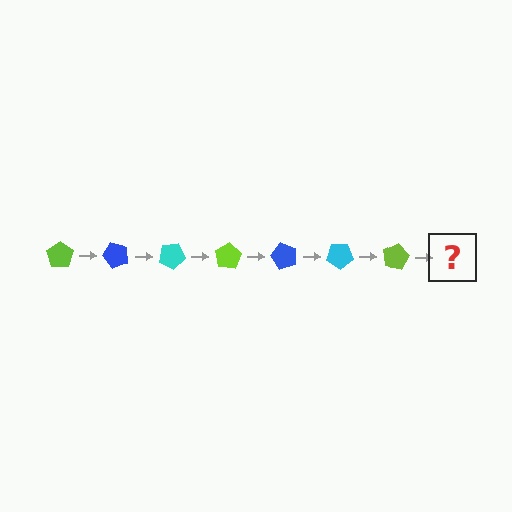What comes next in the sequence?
The next element should be a blue pentagon, rotated 350 degrees from the start.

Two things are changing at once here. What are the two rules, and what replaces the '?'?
The two rules are that it rotates 50 degrees each step and the color cycles through lime, blue, and cyan. The '?' should be a blue pentagon, rotated 350 degrees from the start.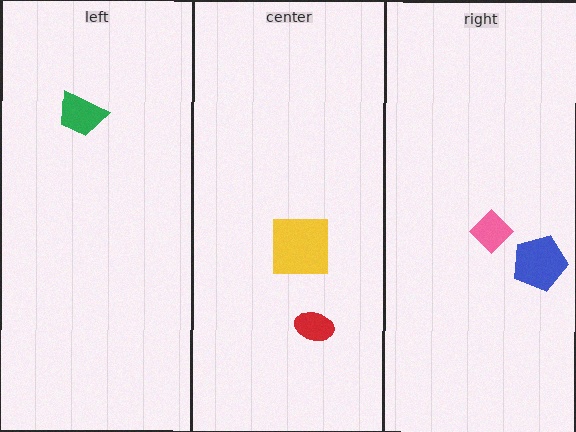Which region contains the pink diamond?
The right region.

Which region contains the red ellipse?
The center region.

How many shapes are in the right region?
2.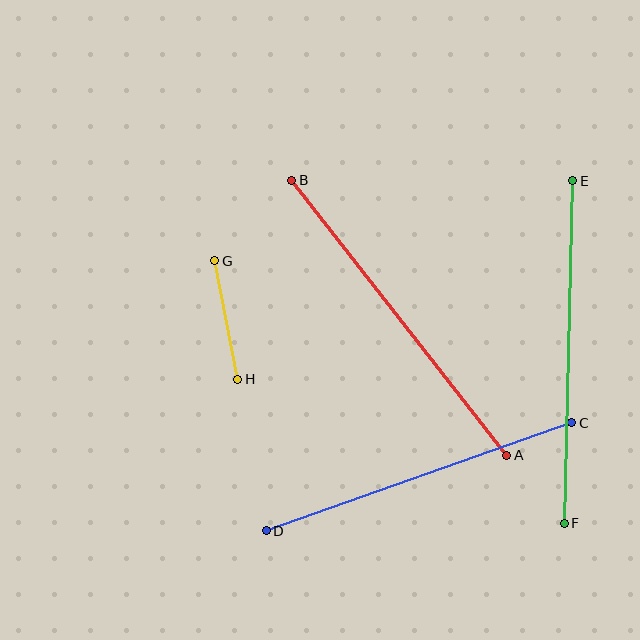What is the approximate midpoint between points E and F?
The midpoint is at approximately (568, 352) pixels.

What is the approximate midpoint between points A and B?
The midpoint is at approximately (399, 318) pixels.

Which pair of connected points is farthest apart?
Points A and B are farthest apart.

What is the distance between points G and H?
The distance is approximately 121 pixels.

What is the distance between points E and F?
The distance is approximately 343 pixels.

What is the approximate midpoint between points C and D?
The midpoint is at approximately (419, 477) pixels.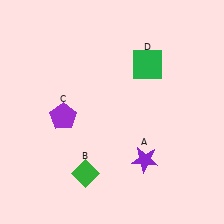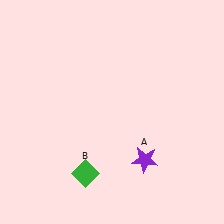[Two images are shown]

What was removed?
The purple pentagon (C), the green square (D) were removed in Image 2.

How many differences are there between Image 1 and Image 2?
There are 2 differences between the two images.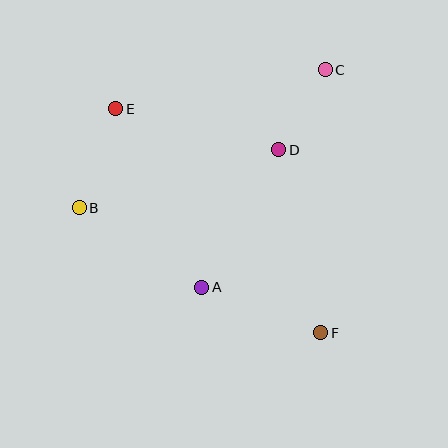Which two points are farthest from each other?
Points E and F are farthest from each other.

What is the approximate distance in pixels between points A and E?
The distance between A and E is approximately 198 pixels.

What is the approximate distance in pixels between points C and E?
The distance between C and E is approximately 213 pixels.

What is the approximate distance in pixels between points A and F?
The distance between A and F is approximately 127 pixels.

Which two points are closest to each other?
Points C and D are closest to each other.